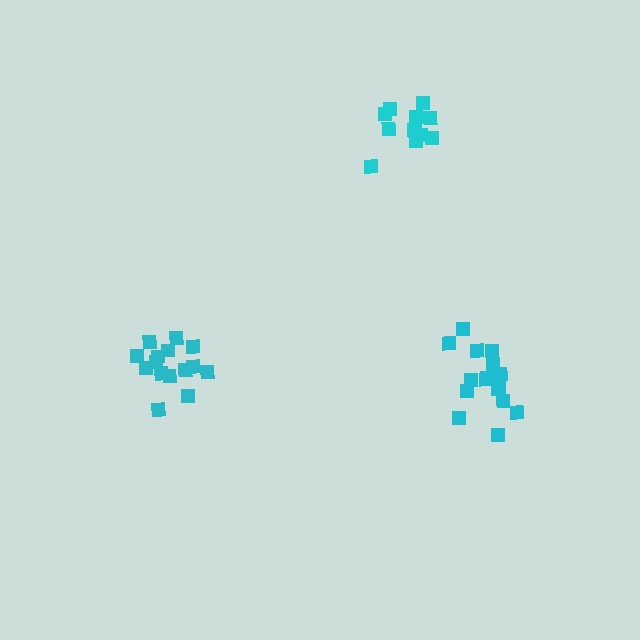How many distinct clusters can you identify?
There are 3 distinct clusters.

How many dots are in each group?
Group 1: 12 dots, Group 2: 15 dots, Group 3: 17 dots (44 total).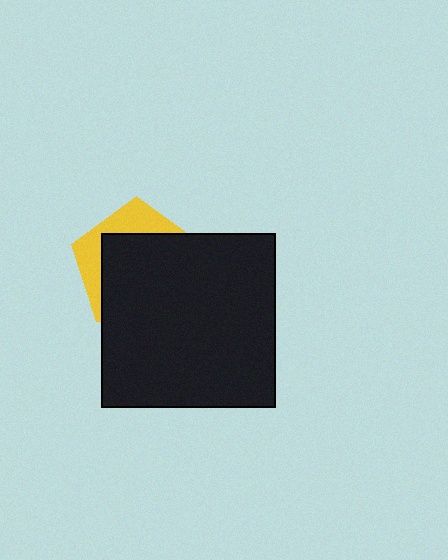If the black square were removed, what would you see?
You would see the complete yellow pentagon.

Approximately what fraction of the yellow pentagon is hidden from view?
Roughly 69% of the yellow pentagon is hidden behind the black square.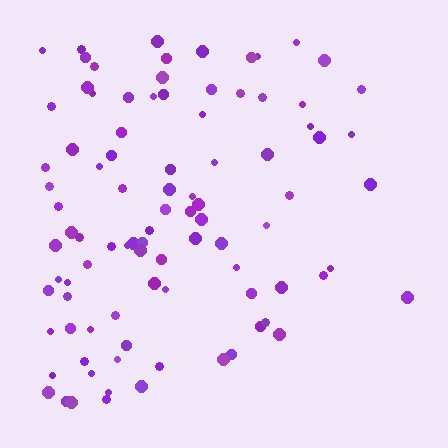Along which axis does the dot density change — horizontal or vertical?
Horizontal.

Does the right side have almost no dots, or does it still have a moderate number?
Still a moderate number, just noticeably fewer than the left.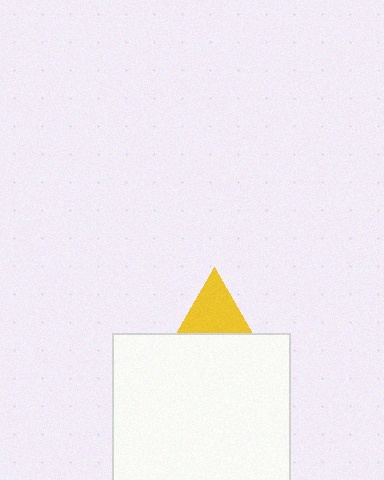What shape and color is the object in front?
The object in front is a white square.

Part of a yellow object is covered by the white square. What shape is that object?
It is a triangle.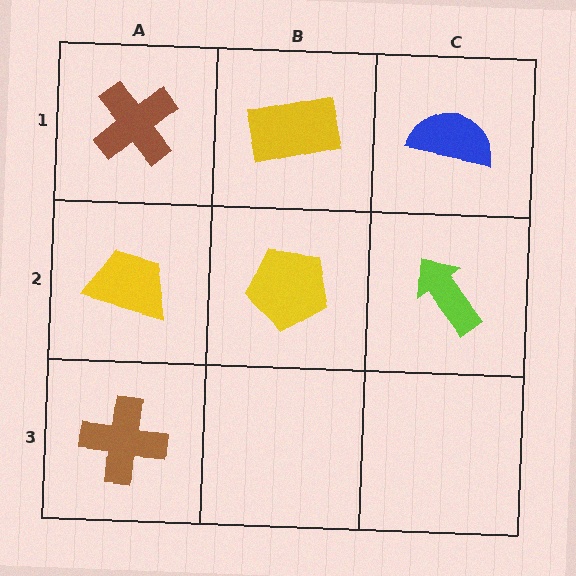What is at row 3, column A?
A brown cross.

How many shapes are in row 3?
1 shape.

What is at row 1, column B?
A yellow rectangle.